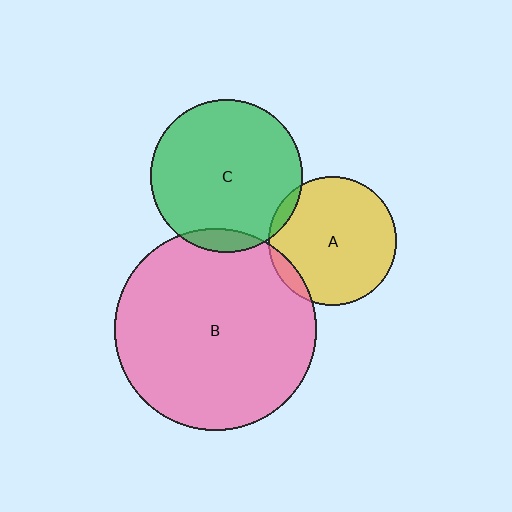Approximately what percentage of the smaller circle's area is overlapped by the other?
Approximately 5%.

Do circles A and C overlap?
Yes.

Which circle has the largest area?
Circle B (pink).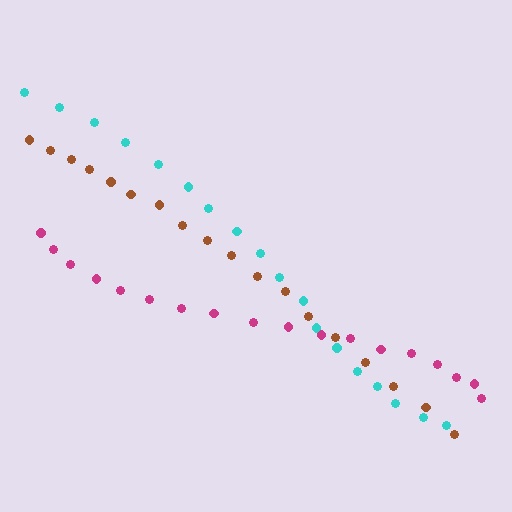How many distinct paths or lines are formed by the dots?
There are 3 distinct paths.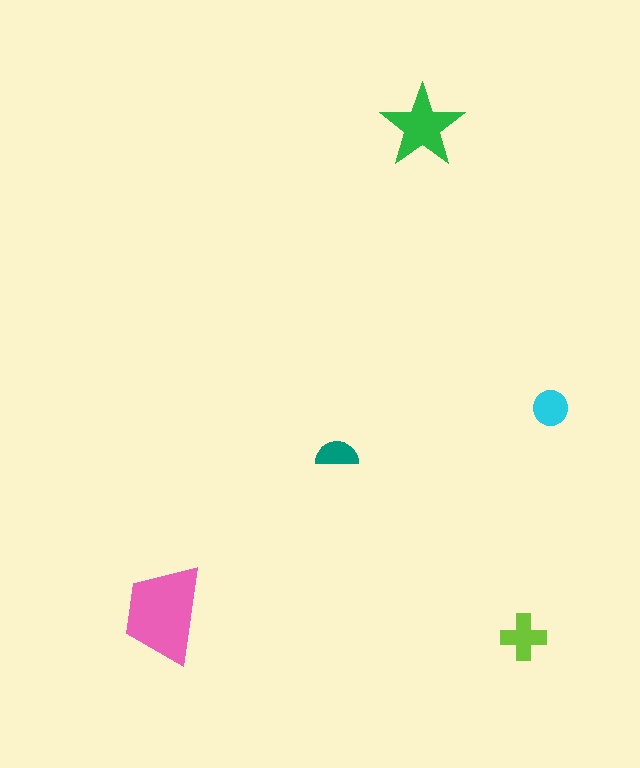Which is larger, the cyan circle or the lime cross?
The lime cross.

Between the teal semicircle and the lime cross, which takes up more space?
The lime cross.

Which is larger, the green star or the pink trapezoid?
The pink trapezoid.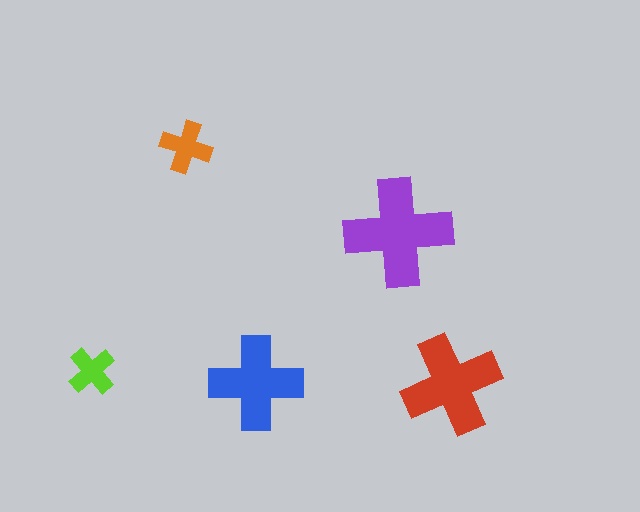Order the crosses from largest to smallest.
the purple one, the red one, the blue one, the orange one, the lime one.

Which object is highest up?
The orange cross is topmost.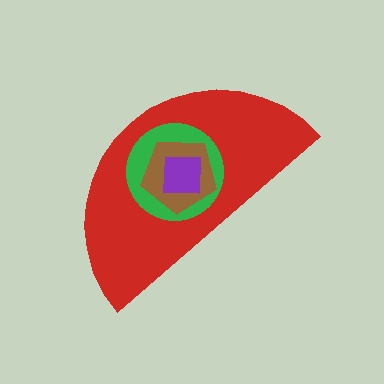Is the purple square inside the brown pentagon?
Yes.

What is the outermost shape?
The red semicircle.